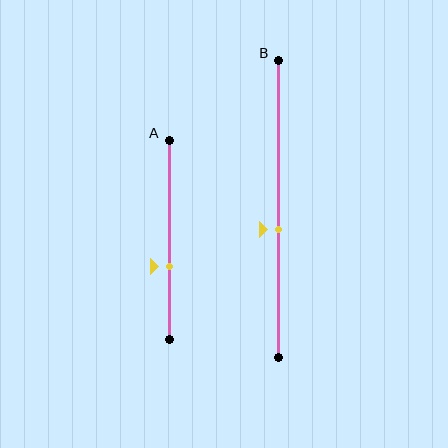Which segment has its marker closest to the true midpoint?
Segment B has its marker closest to the true midpoint.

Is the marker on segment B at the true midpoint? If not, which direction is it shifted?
No, the marker on segment B is shifted downward by about 7% of the segment length.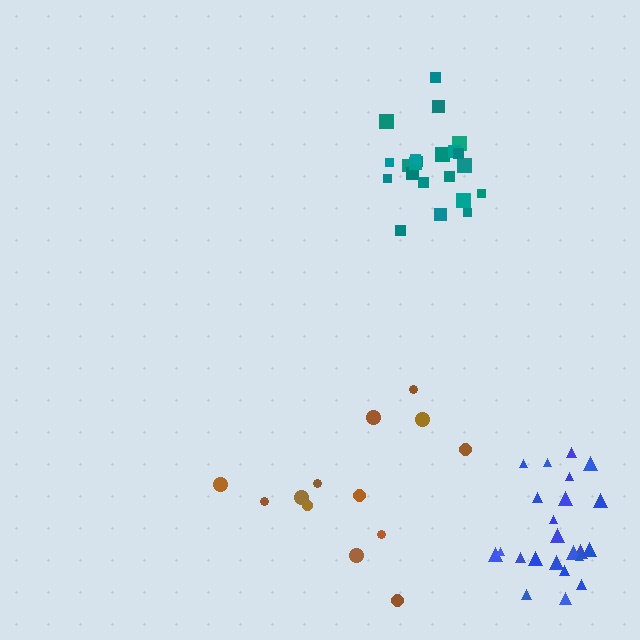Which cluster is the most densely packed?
Teal.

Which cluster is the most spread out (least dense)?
Brown.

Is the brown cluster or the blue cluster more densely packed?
Blue.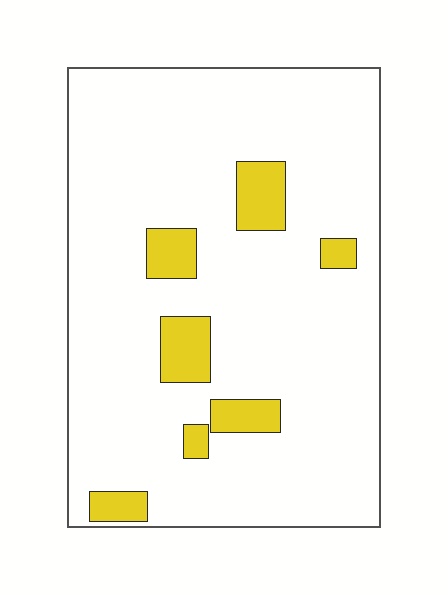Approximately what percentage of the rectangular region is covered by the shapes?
Approximately 10%.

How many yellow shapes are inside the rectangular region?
7.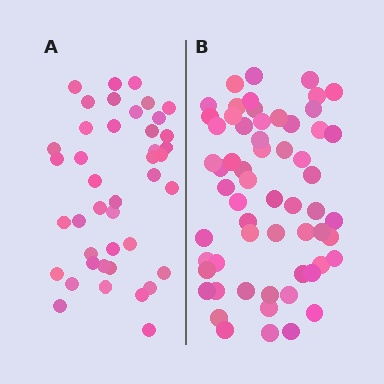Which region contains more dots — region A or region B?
Region B (the right region) has more dots.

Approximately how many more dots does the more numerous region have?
Region B has approximately 20 more dots than region A.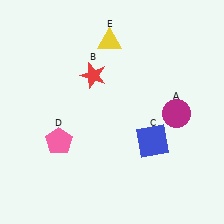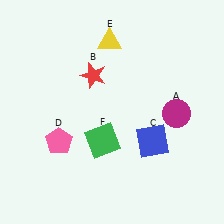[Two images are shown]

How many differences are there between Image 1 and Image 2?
There is 1 difference between the two images.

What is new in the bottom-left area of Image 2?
A green square (F) was added in the bottom-left area of Image 2.